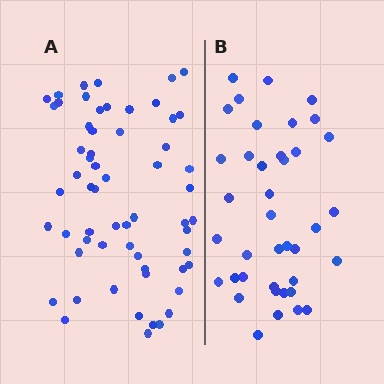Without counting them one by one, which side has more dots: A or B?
Region A (the left region) has more dots.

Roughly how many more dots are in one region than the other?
Region A has approximately 20 more dots than region B.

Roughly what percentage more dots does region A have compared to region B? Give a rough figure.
About 55% more.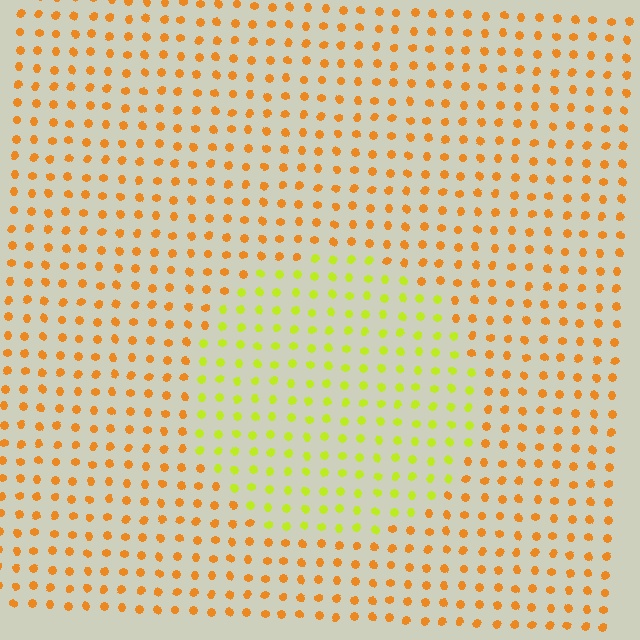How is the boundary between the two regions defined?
The boundary is defined purely by a slight shift in hue (about 44 degrees). Spacing, size, and orientation are identical on both sides.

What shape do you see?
I see a circle.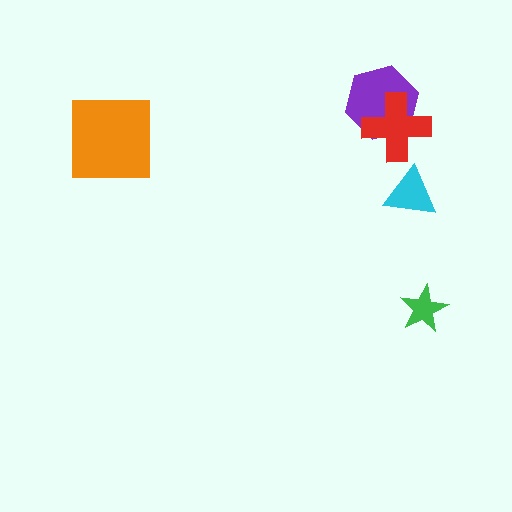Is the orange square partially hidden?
No, no other shape covers it.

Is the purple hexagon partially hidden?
Yes, it is partially covered by another shape.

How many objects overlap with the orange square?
0 objects overlap with the orange square.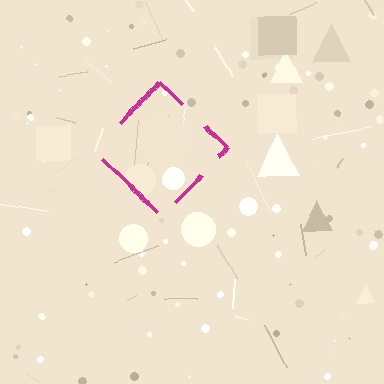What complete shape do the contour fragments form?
The contour fragments form a diamond.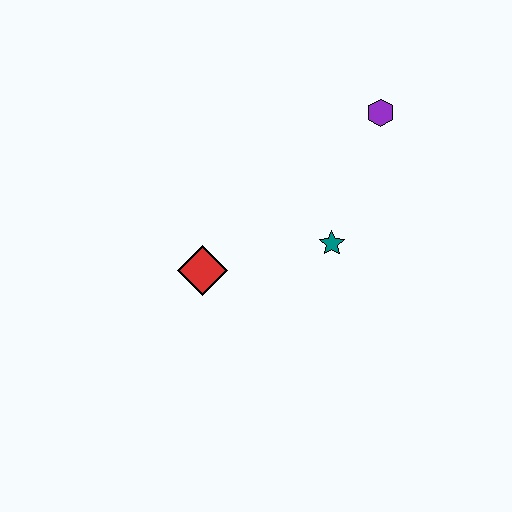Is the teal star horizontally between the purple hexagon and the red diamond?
Yes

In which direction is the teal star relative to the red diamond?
The teal star is to the right of the red diamond.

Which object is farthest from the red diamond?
The purple hexagon is farthest from the red diamond.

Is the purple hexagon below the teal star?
No